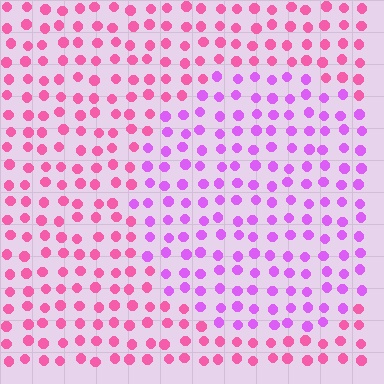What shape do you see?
I see a circle.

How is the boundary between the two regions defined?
The boundary is defined purely by a slight shift in hue (about 40 degrees). Spacing, size, and orientation are identical on both sides.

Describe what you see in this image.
The image is filled with small pink elements in a uniform arrangement. A circle-shaped region is visible where the elements are tinted to a slightly different hue, forming a subtle color boundary.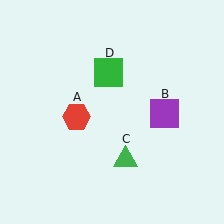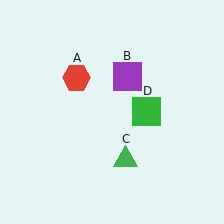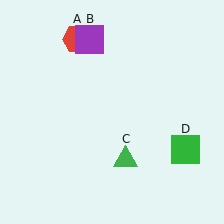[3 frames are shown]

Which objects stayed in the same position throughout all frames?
Green triangle (object C) remained stationary.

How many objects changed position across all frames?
3 objects changed position: red hexagon (object A), purple square (object B), green square (object D).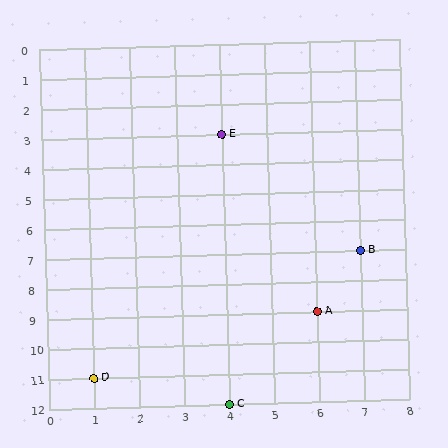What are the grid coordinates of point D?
Point D is at grid coordinates (1, 11).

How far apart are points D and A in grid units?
Points D and A are 5 columns and 2 rows apart (about 5.4 grid units diagonally).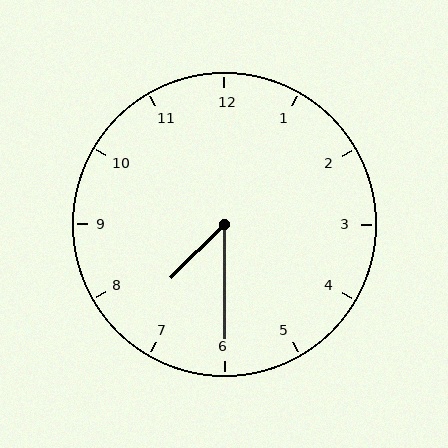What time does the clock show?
7:30.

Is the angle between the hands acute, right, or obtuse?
It is acute.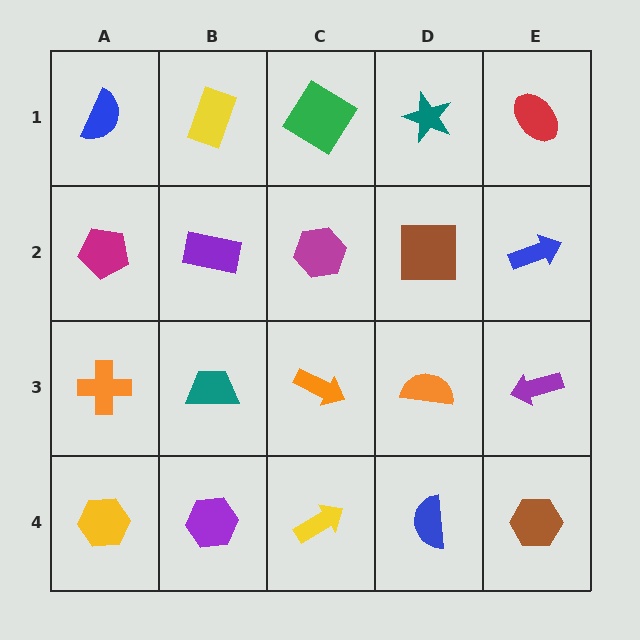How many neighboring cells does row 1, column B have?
3.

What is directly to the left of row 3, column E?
An orange semicircle.